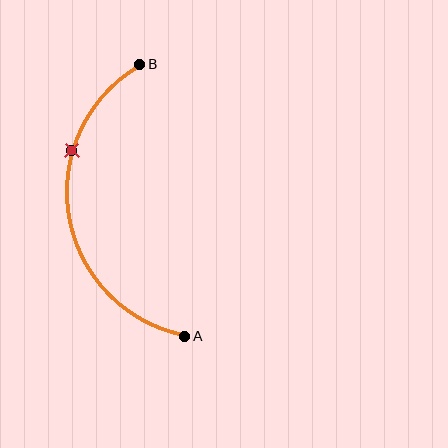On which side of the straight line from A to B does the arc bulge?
The arc bulges to the left of the straight line connecting A and B.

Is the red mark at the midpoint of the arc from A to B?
No. The red mark lies on the arc but is closer to endpoint B. The arc midpoint would be at the point on the curve equidistant along the arc from both A and B.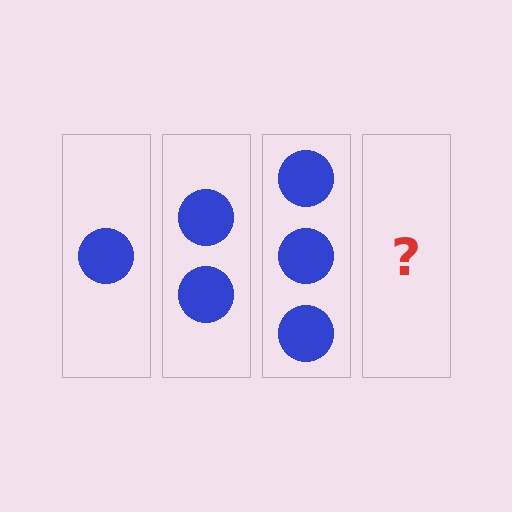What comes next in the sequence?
The next element should be 4 circles.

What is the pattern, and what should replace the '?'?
The pattern is that each step adds one more circle. The '?' should be 4 circles.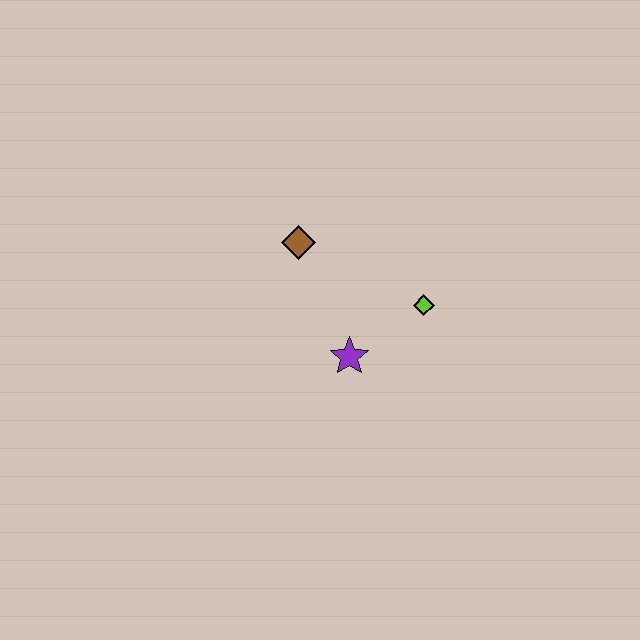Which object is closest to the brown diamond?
The purple star is closest to the brown diamond.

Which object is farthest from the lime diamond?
The brown diamond is farthest from the lime diamond.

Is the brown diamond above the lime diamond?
Yes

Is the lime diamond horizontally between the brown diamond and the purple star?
No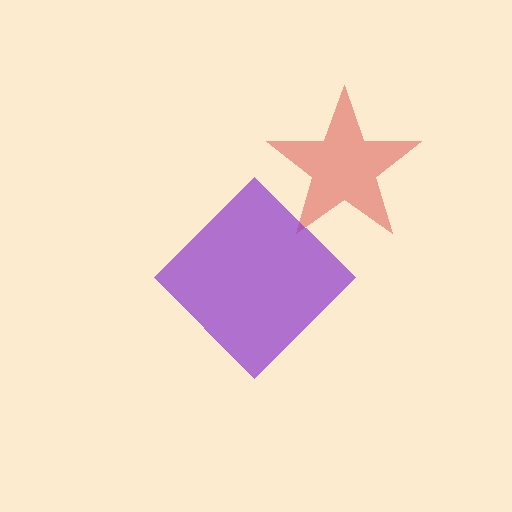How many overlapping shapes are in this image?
There are 2 overlapping shapes in the image.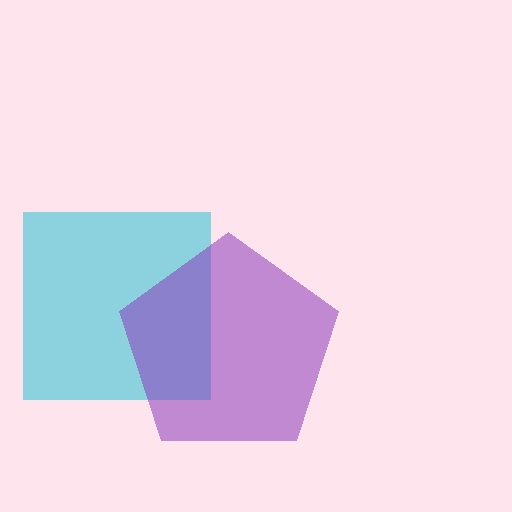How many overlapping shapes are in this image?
There are 2 overlapping shapes in the image.